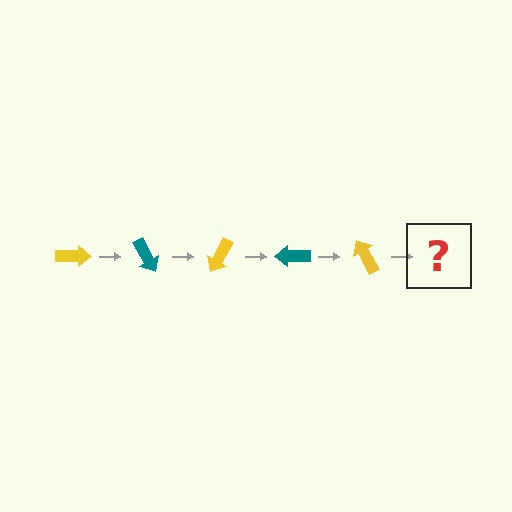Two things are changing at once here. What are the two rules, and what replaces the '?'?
The two rules are that it rotates 60 degrees each step and the color cycles through yellow and teal. The '?' should be a teal arrow, rotated 300 degrees from the start.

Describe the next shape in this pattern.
It should be a teal arrow, rotated 300 degrees from the start.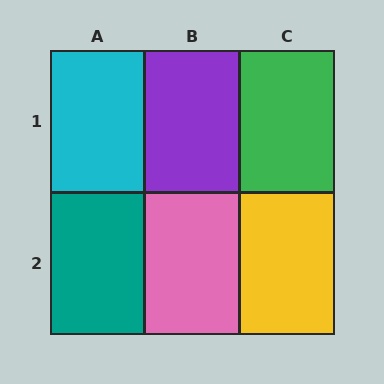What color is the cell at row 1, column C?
Green.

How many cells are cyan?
1 cell is cyan.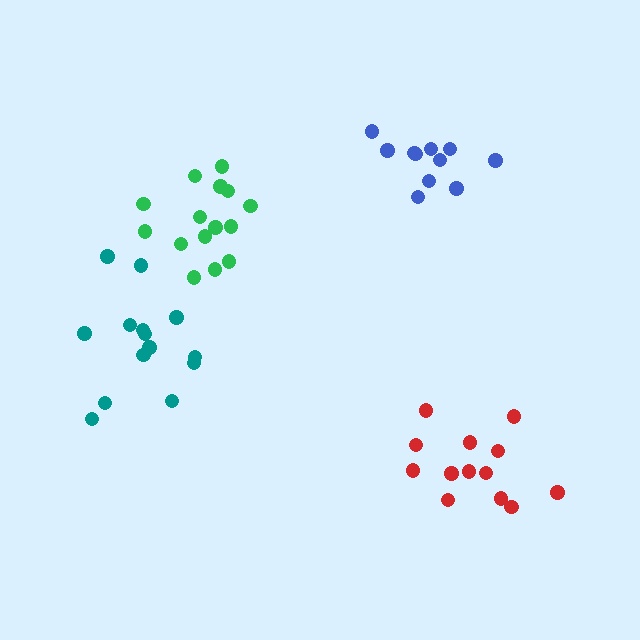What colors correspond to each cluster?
The clusters are colored: green, teal, blue, red.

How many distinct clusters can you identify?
There are 4 distinct clusters.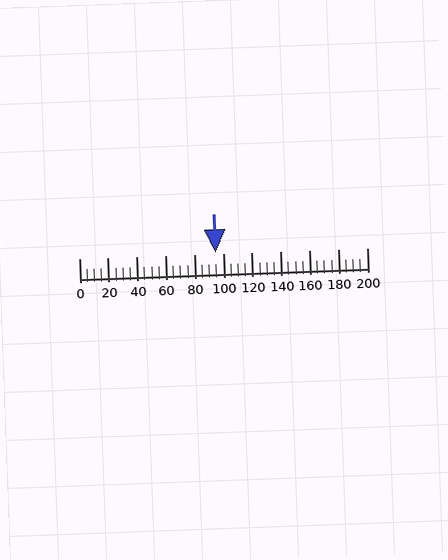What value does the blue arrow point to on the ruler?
The blue arrow points to approximately 95.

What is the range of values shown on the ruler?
The ruler shows values from 0 to 200.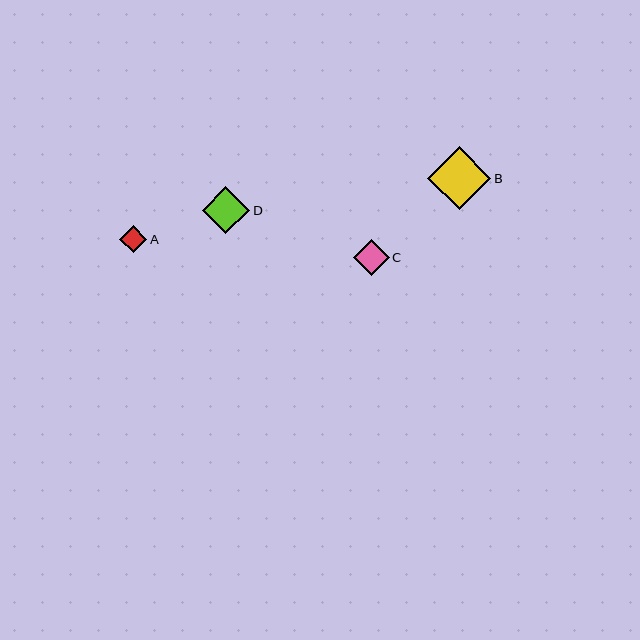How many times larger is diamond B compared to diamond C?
Diamond B is approximately 1.8 times the size of diamond C.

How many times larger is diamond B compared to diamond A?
Diamond B is approximately 2.3 times the size of diamond A.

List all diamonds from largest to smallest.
From largest to smallest: B, D, C, A.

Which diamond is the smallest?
Diamond A is the smallest with a size of approximately 27 pixels.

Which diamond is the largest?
Diamond B is the largest with a size of approximately 63 pixels.